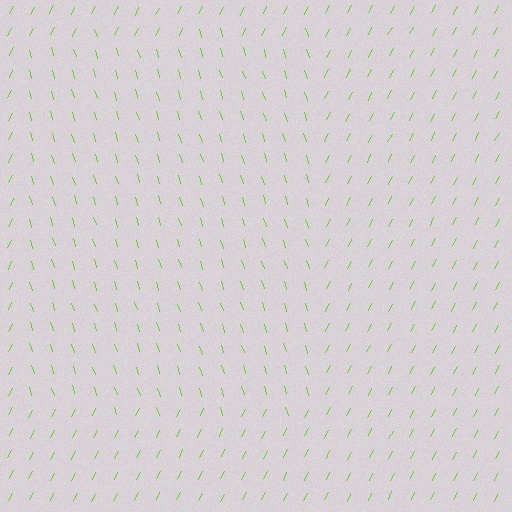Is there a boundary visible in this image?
Yes, there is a texture boundary formed by a change in line orientation.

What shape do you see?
I see a rectangle.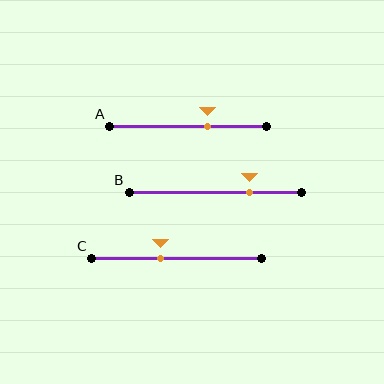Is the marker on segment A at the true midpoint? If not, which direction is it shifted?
No, the marker on segment A is shifted to the right by about 13% of the segment length.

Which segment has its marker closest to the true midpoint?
Segment C has its marker closest to the true midpoint.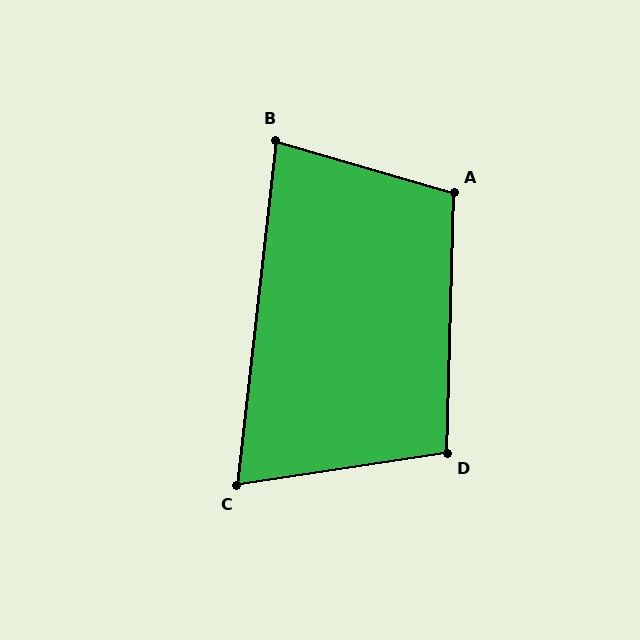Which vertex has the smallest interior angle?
C, at approximately 75 degrees.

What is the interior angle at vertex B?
Approximately 80 degrees (acute).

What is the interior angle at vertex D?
Approximately 100 degrees (obtuse).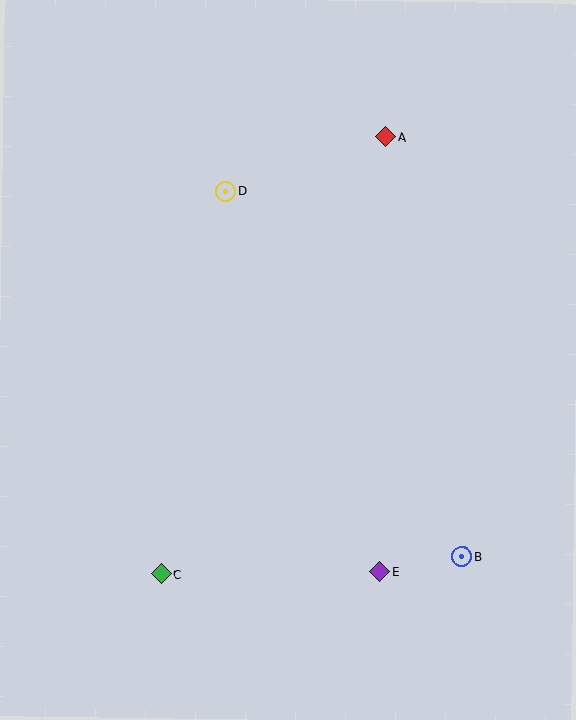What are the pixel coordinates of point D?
Point D is at (226, 192).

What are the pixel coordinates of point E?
Point E is at (380, 572).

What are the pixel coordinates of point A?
Point A is at (386, 137).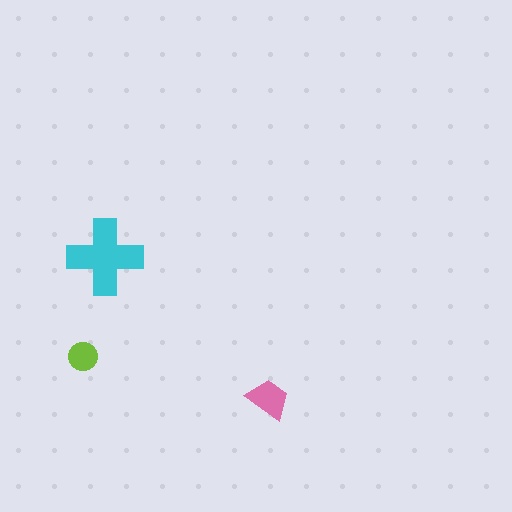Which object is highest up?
The cyan cross is topmost.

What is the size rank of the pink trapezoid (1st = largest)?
2nd.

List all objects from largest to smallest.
The cyan cross, the pink trapezoid, the lime circle.